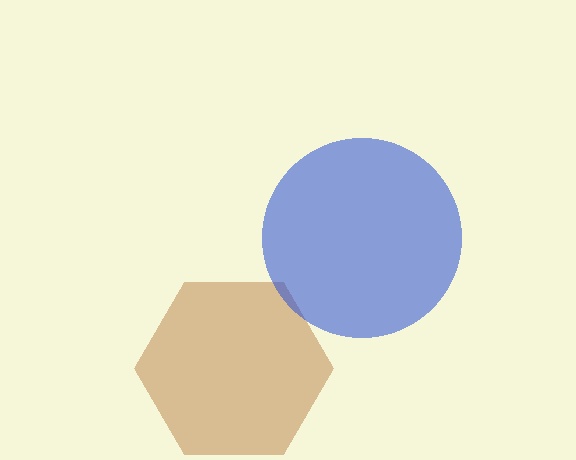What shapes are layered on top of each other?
The layered shapes are: a brown hexagon, a blue circle.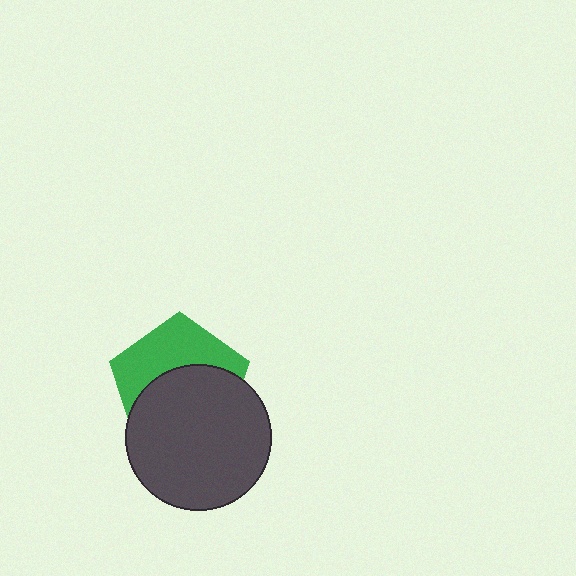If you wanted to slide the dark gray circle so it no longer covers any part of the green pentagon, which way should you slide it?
Slide it down — that is the most direct way to separate the two shapes.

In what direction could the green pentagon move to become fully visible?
The green pentagon could move up. That would shift it out from behind the dark gray circle entirely.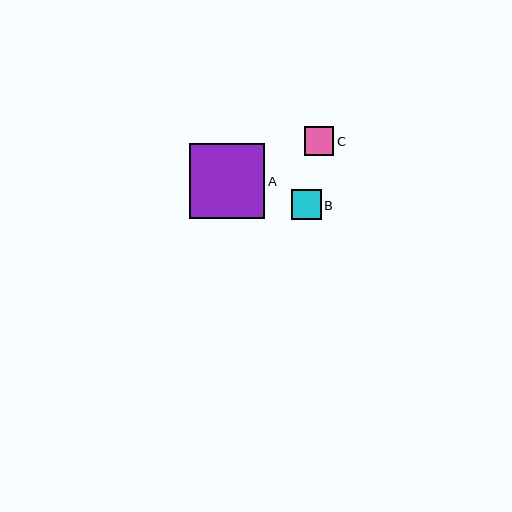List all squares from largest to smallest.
From largest to smallest: A, B, C.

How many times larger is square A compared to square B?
Square A is approximately 2.6 times the size of square B.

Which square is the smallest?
Square C is the smallest with a size of approximately 29 pixels.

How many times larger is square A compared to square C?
Square A is approximately 2.6 times the size of square C.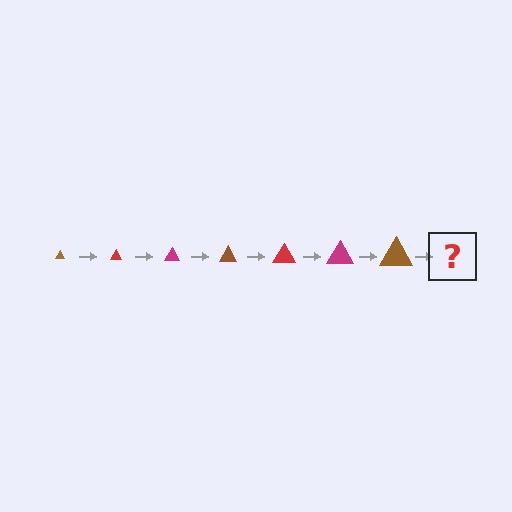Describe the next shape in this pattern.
It should be a red triangle, larger than the previous one.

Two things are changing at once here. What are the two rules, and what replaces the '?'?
The two rules are that the triangle grows larger each step and the color cycles through brown, red, and magenta. The '?' should be a red triangle, larger than the previous one.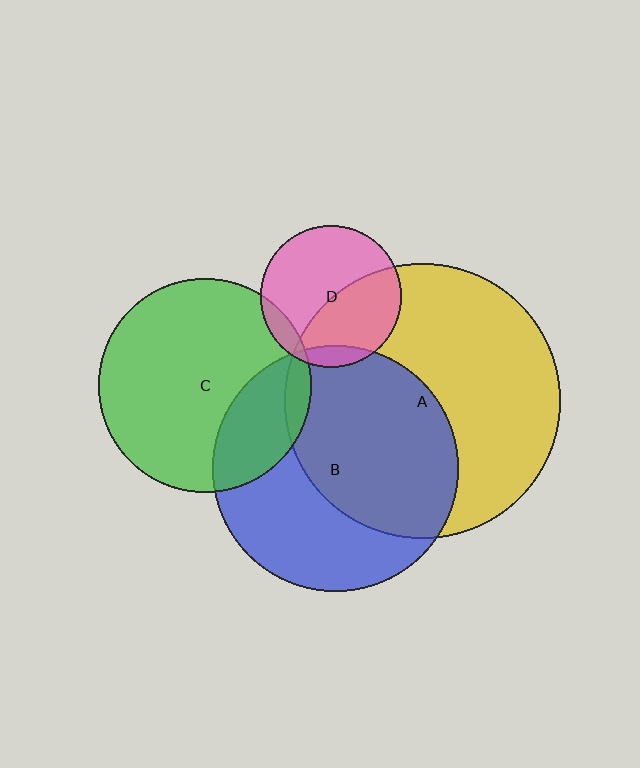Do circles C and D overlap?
Yes.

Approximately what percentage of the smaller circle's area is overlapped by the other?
Approximately 10%.